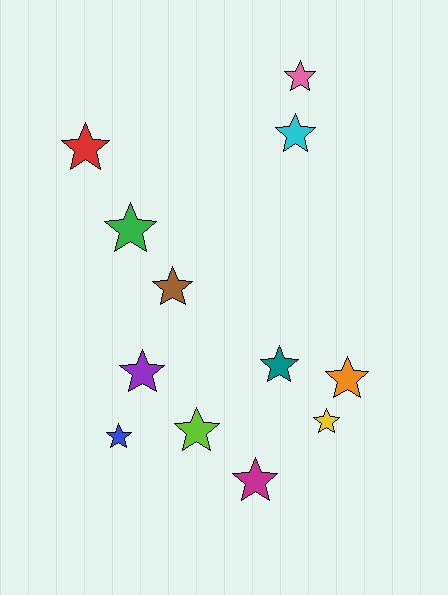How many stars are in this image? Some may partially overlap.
There are 12 stars.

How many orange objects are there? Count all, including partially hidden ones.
There is 1 orange object.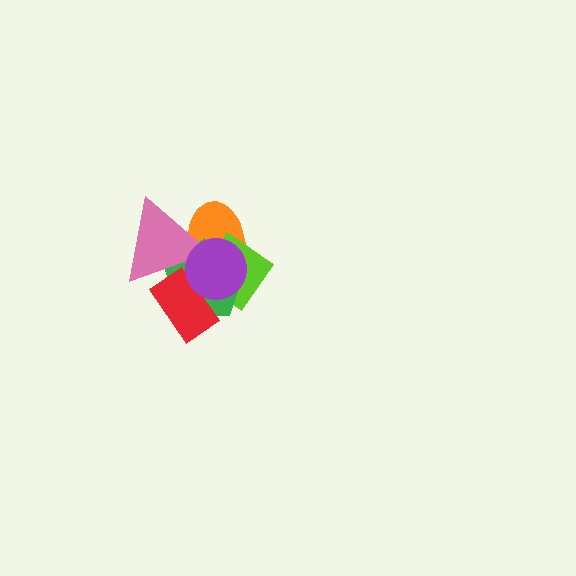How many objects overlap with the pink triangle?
4 objects overlap with the pink triangle.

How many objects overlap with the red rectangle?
4 objects overlap with the red rectangle.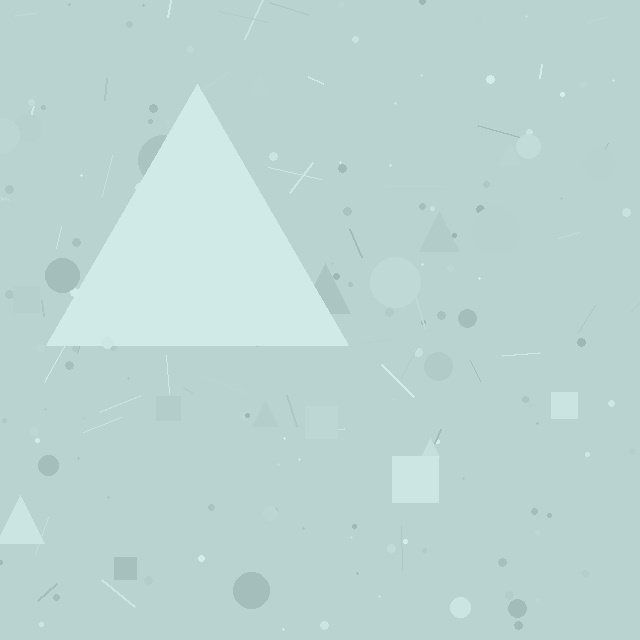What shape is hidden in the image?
A triangle is hidden in the image.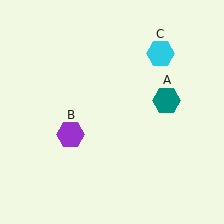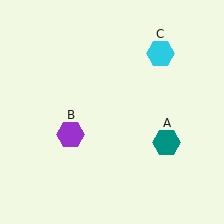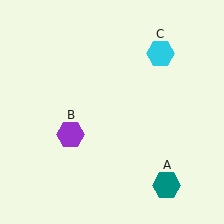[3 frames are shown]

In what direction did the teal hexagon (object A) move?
The teal hexagon (object A) moved down.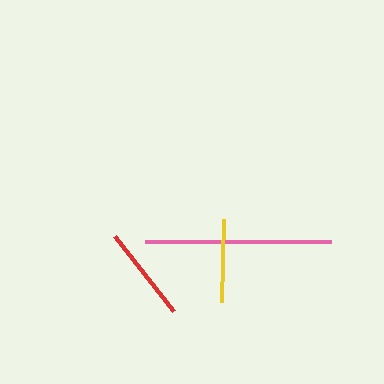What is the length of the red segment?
The red segment is approximately 95 pixels long.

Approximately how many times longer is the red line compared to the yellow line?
The red line is approximately 1.1 times the length of the yellow line.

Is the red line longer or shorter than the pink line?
The pink line is longer than the red line.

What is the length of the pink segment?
The pink segment is approximately 186 pixels long.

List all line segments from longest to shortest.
From longest to shortest: pink, red, yellow.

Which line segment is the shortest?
The yellow line is the shortest at approximately 83 pixels.